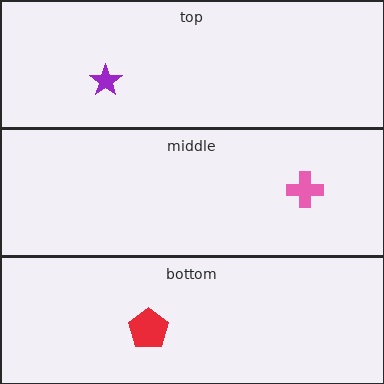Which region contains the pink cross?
The middle region.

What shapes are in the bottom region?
The red pentagon.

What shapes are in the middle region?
The pink cross.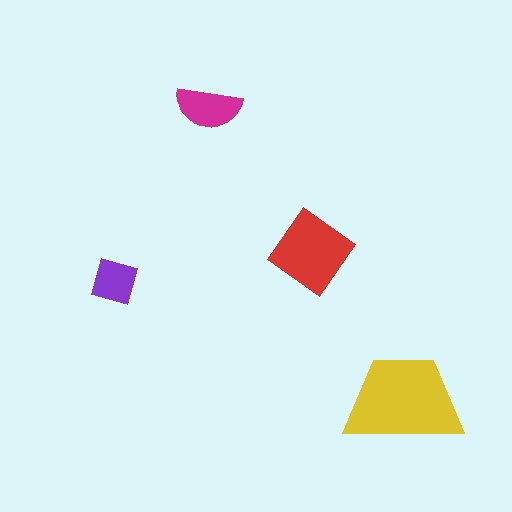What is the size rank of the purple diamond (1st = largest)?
4th.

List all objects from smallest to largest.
The purple diamond, the magenta semicircle, the red diamond, the yellow trapezoid.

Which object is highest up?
The magenta semicircle is topmost.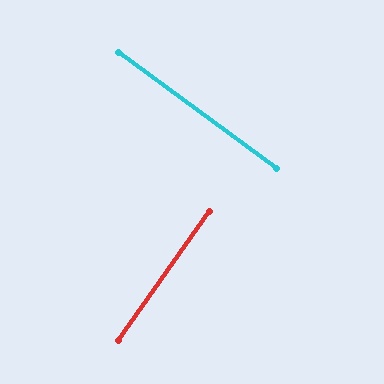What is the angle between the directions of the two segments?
Approximately 89 degrees.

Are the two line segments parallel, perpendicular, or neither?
Perpendicular — they meet at approximately 89°.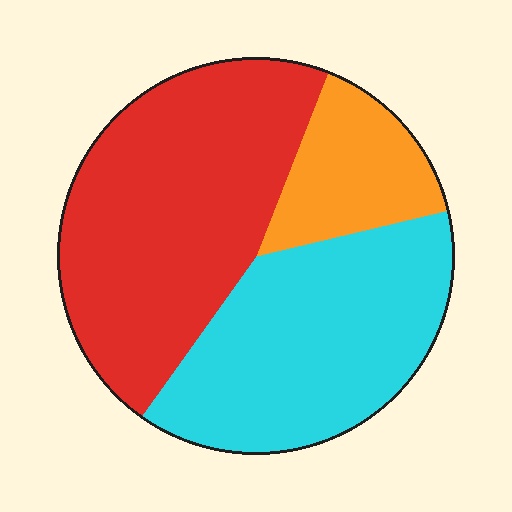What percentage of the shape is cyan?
Cyan covers about 40% of the shape.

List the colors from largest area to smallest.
From largest to smallest: red, cyan, orange.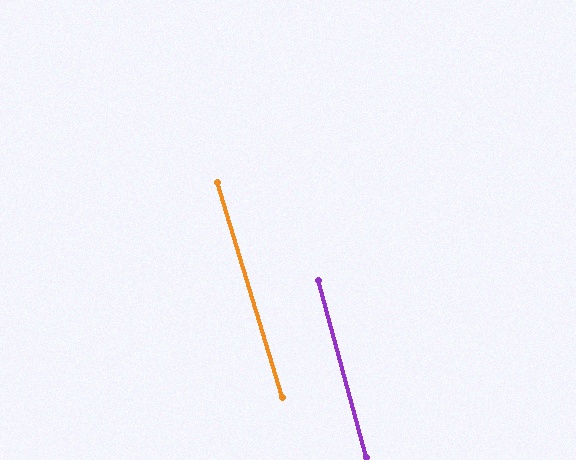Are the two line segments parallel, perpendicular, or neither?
Parallel — their directions differ by only 1.5°.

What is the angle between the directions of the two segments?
Approximately 2 degrees.